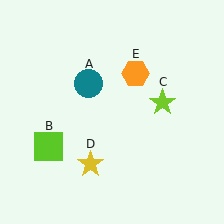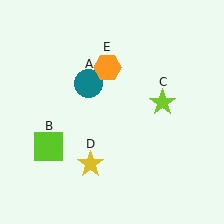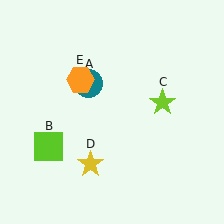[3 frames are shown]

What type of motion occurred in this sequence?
The orange hexagon (object E) rotated counterclockwise around the center of the scene.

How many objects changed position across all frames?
1 object changed position: orange hexagon (object E).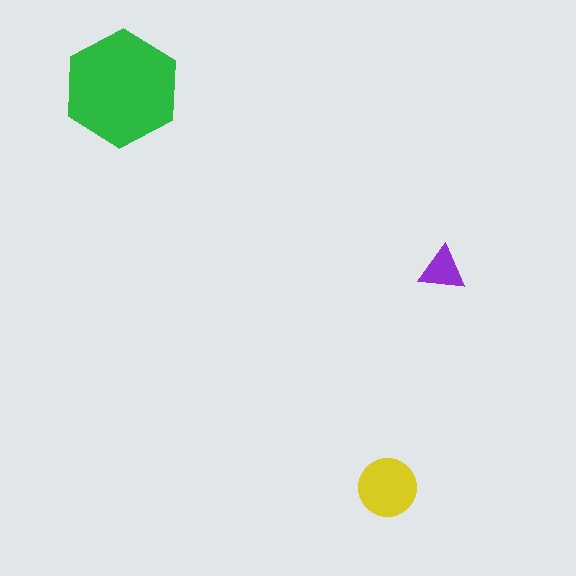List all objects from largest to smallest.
The green hexagon, the yellow circle, the purple triangle.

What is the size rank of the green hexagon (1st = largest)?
1st.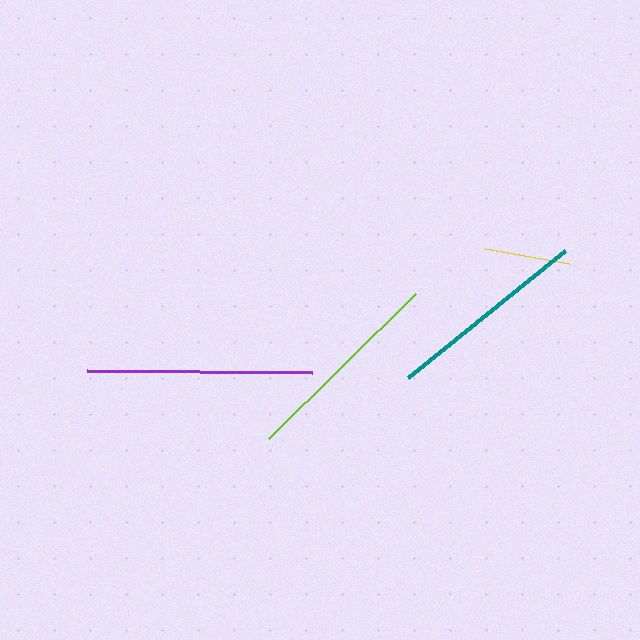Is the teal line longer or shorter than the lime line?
The lime line is longer than the teal line.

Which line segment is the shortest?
The yellow line is the shortest at approximately 85 pixels.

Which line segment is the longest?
The purple line is the longest at approximately 225 pixels.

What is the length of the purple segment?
The purple segment is approximately 225 pixels long.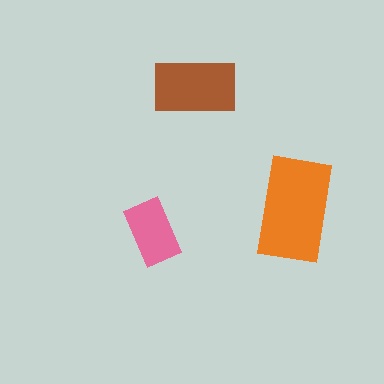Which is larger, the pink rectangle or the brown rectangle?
The brown one.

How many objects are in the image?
There are 3 objects in the image.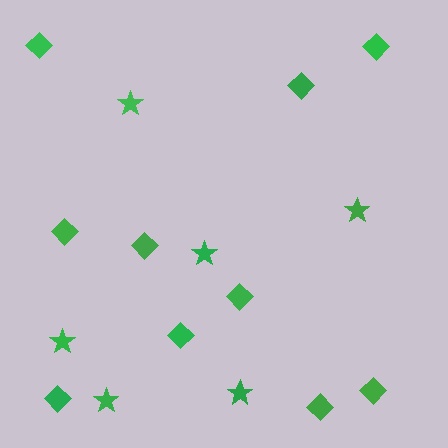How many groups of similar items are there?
There are 2 groups: one group of diamonds (10) and one group of stars (6).